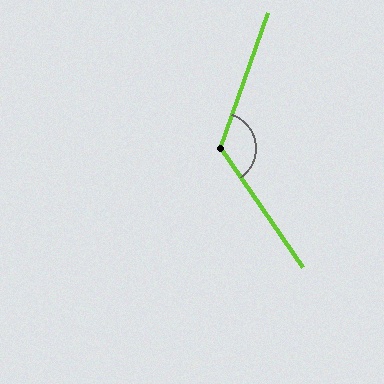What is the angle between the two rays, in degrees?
Approximately 126 degrees.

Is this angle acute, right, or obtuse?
It is obtuse.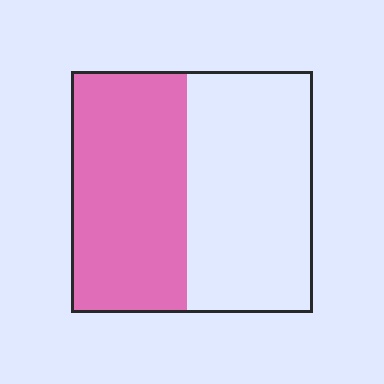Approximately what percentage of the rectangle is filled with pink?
Approximately 50%.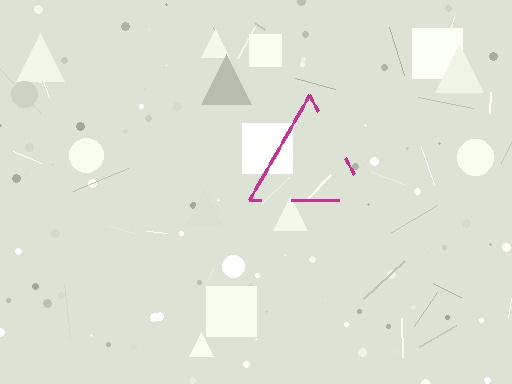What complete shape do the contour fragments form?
The contour fragments form a triangle.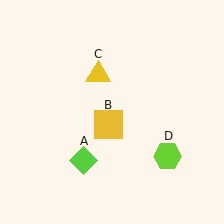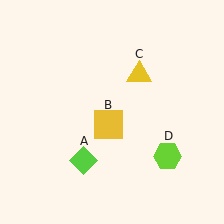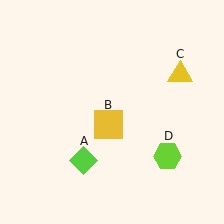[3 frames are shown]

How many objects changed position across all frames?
1 object changed position: yellow triangle (object C).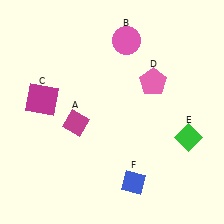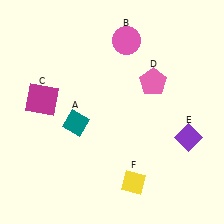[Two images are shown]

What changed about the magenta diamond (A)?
In Image 1, A is magenta. In Image 2, it changed to teal.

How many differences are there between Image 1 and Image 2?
There are 3 differences between the two images.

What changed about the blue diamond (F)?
In Image 1, F is blue. In Image 2, it changed to yellow.